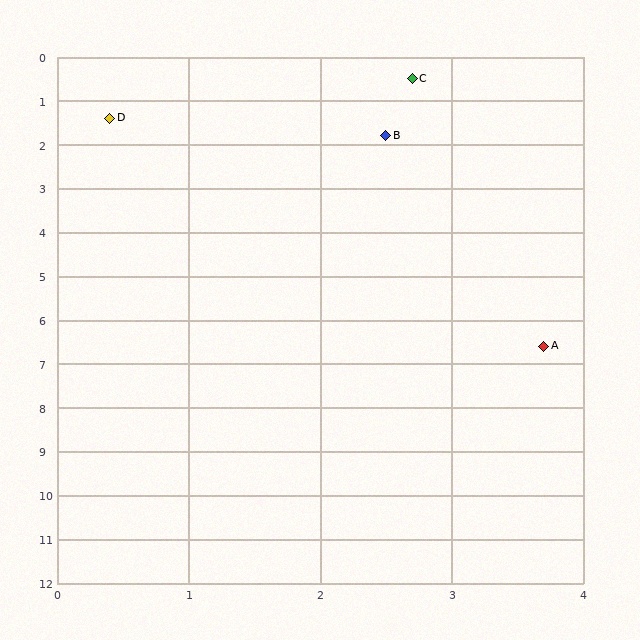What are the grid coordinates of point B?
Point B is at approximately (2.5, 1.8).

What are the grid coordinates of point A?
Point A is at approximately (3.7, 6.6).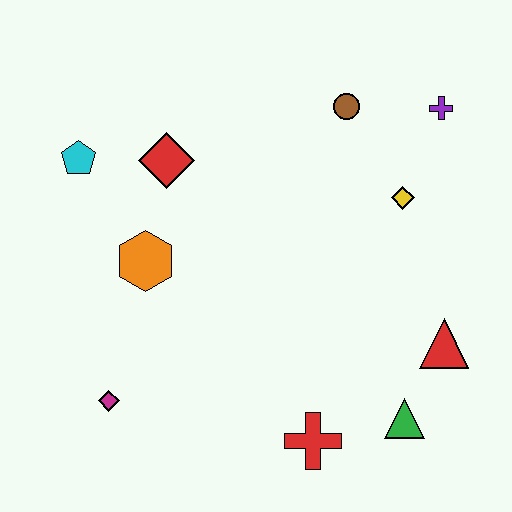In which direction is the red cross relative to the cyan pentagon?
The red cross is below the cyan pentagon.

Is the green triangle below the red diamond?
Yes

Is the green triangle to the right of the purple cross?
No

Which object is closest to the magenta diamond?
The orange hexagon is closest to the magenta diamond.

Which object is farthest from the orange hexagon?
The purple cross is farthest from the orange hexagon.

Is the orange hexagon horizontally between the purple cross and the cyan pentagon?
Yes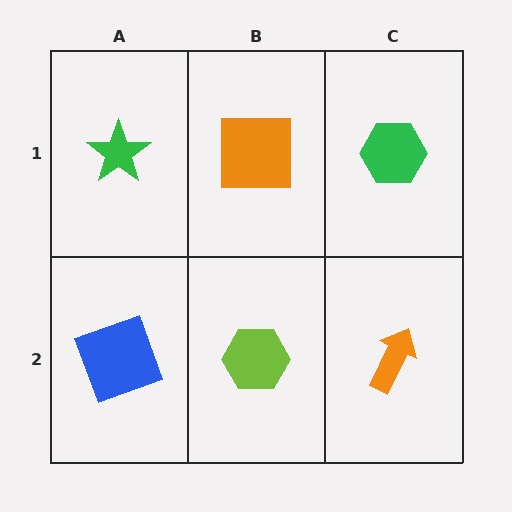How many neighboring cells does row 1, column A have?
2.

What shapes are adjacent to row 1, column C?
An orange arrow (row 2, column C), an orange square (row 1, column B).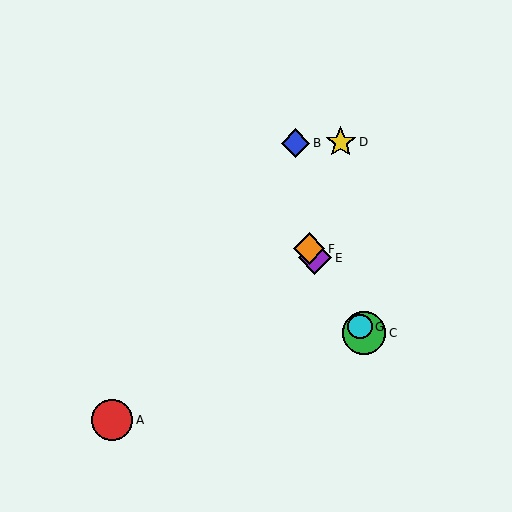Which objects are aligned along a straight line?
Objects C, E, F, G are aligned along a straight line.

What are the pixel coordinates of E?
Object E is at (315, 258).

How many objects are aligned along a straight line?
4 objects (C, E, F, G) are aligned along a straight line.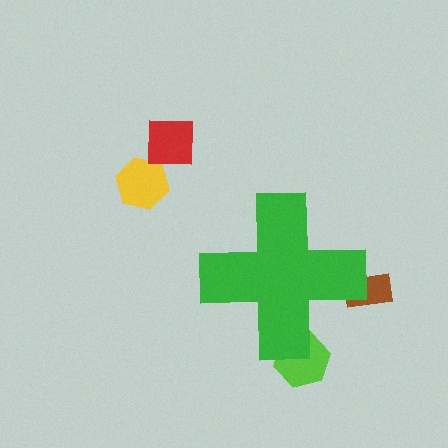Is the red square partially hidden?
No, the red square is fully visible.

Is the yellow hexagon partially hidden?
No, the yellow hexagon is fully visible.